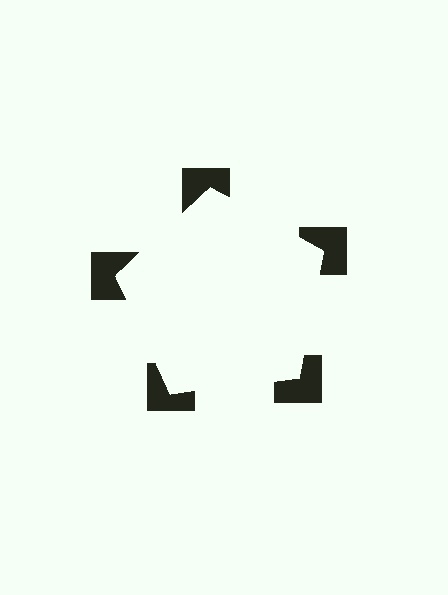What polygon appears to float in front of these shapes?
An illusory pentagon — its edges are inferred from the aligned wedge cuts in the notched squares, not physically drawn.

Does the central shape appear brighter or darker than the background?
It typically appears slightly brighter than the background, even though no actual brightness change is drawn.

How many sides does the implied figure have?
5 sides.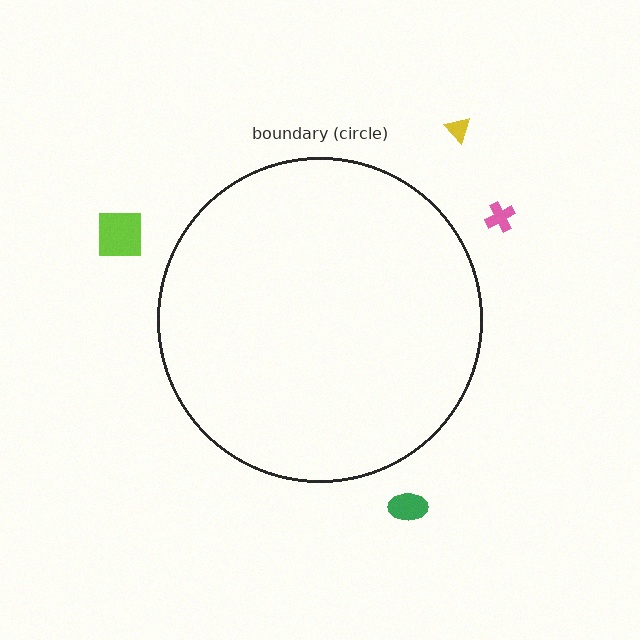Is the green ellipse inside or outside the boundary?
Outside.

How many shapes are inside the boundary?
0 inside, 4 outside.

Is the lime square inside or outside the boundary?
Outside.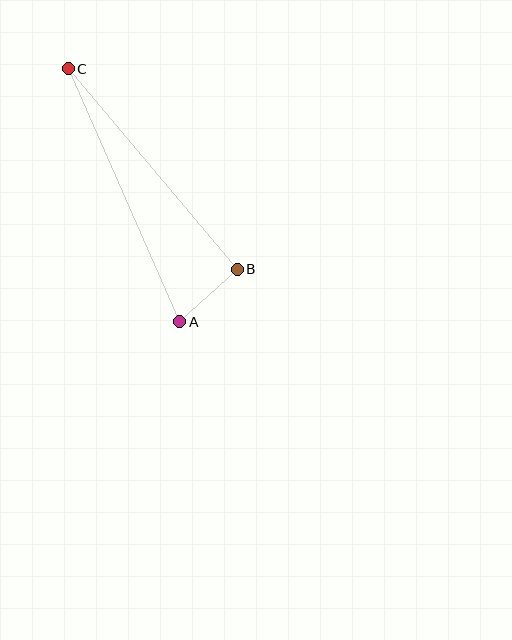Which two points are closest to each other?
Points A and B are closest to each other.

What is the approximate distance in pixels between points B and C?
The distance between B and C is approximately 262 pixels.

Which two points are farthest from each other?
Points A and C are farthest from each other.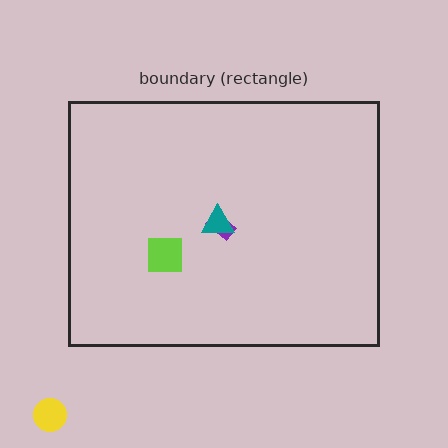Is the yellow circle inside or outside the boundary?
Outside.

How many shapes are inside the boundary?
3 inside, 1 outside.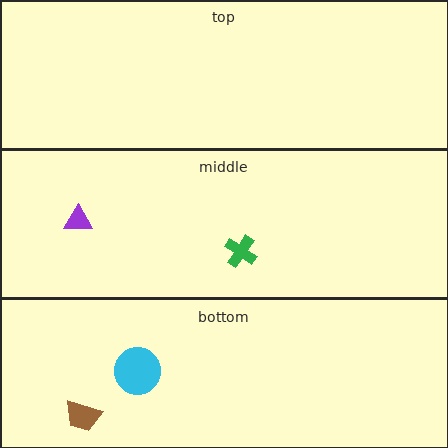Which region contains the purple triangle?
The middle region.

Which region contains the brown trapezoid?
The bottom region.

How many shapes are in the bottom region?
2.